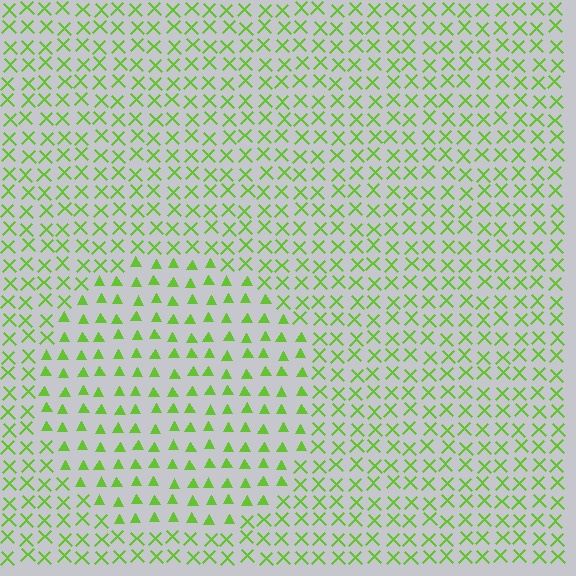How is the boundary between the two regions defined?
The boundary is defined by a change in element shape: triangles inside vs. X marks outside. All elements share the same color and spacing.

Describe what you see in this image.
The image is filled with small lime elements arranged in a uniform grid. A circle-shaped region contains triangles, while the surrounding area contains X marks. The boundary is defined purely by the change in element shape.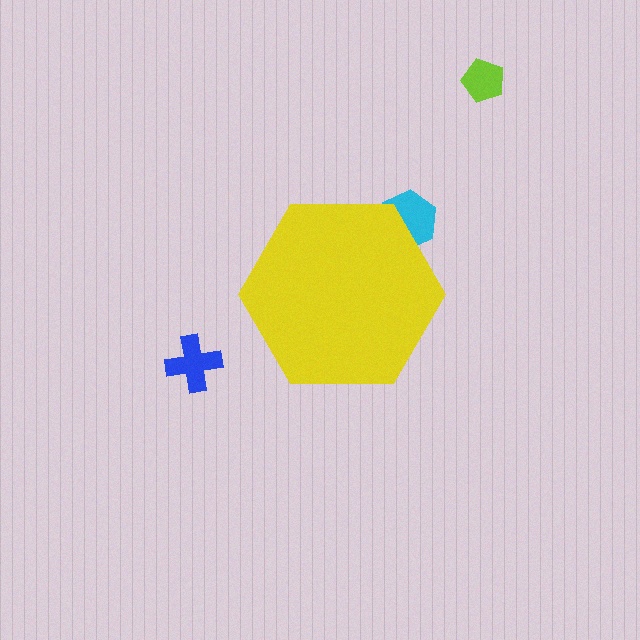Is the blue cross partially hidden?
No, the blue cross is fully visible.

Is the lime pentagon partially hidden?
No, the lime pentagon is fully visible.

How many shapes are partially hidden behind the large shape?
1 shape is partially hidden.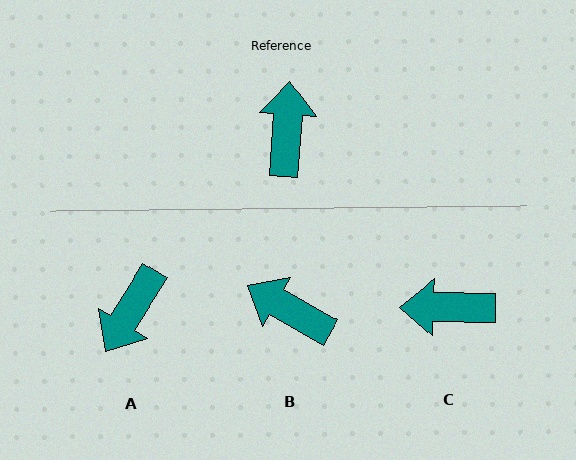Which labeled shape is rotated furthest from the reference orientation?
A, about 152 degrees away.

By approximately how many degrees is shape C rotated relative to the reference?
Approximately 93 degrees counter-clockwise.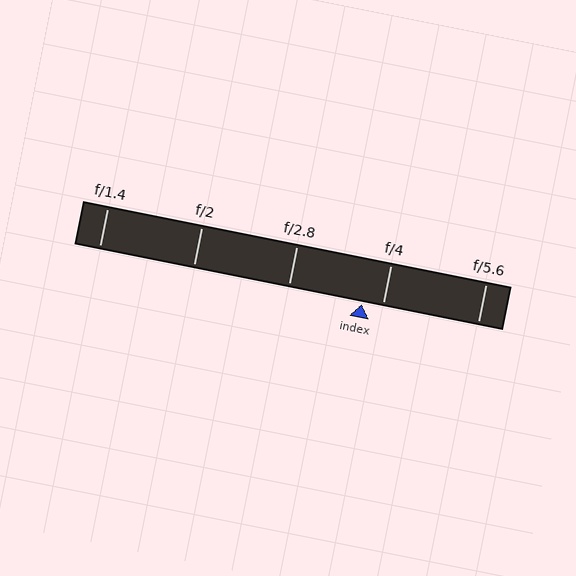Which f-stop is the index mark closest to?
The index mark is closest to f/4.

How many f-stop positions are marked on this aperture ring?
There are 5 f-stop positions marked.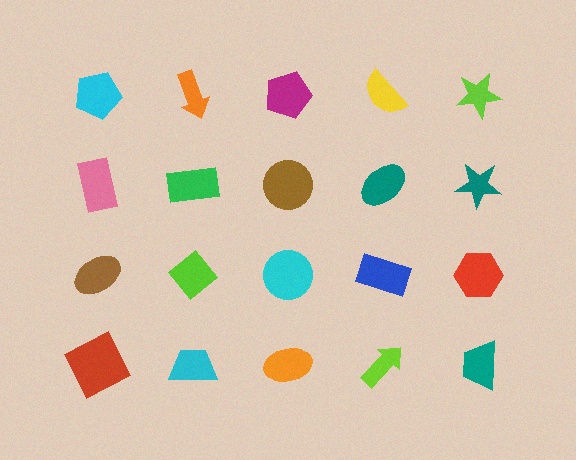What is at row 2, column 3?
A brown circle.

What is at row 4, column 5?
A teal trapezoid.